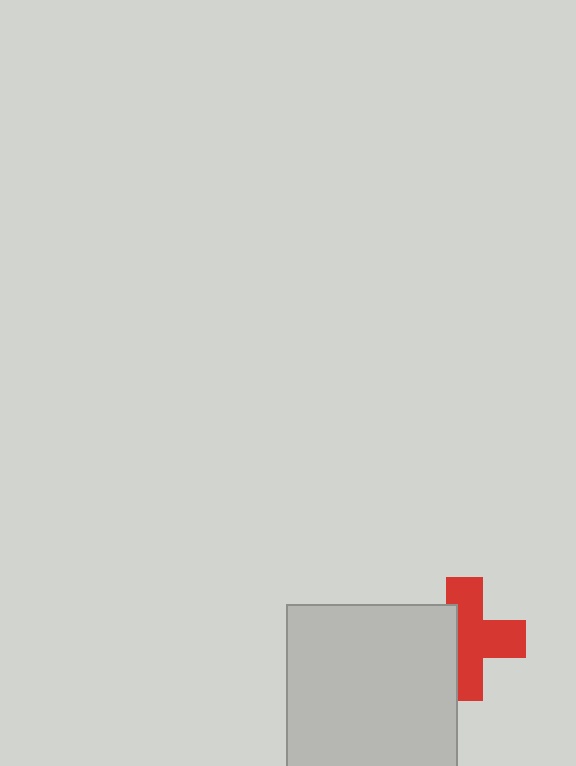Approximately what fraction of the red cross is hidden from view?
Roughly 35% of the red cross is hidden behind the light gray square.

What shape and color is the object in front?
The object in front is a light gray square.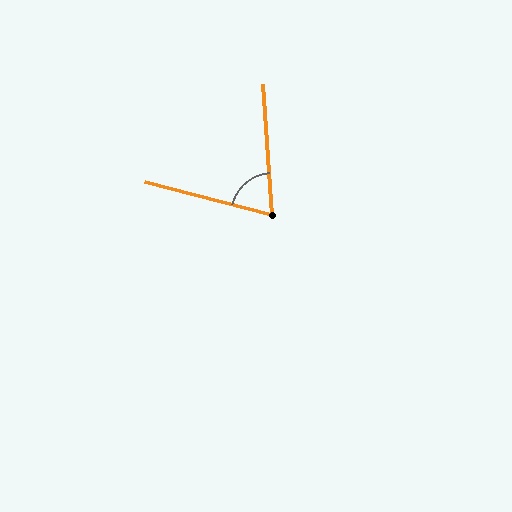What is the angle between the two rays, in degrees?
Approximately 71 degrees.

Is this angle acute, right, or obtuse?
It is acute.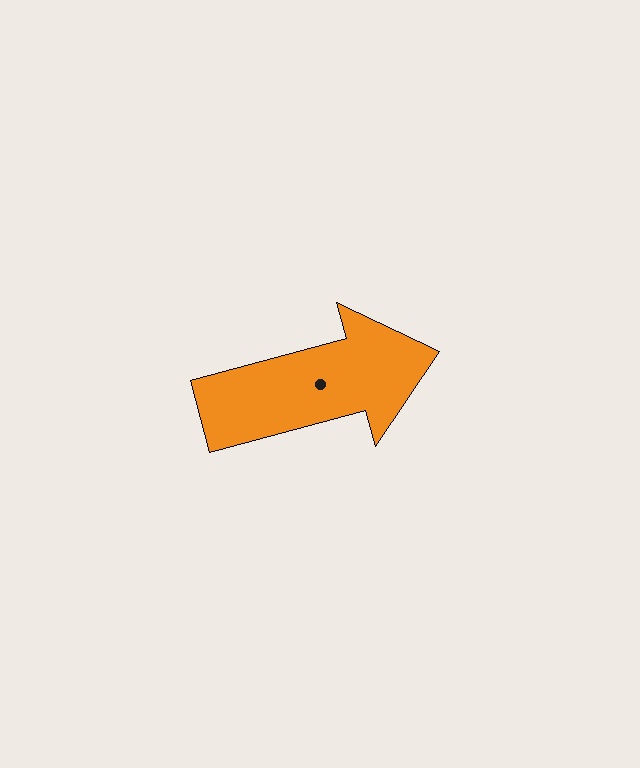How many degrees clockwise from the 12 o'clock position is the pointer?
Approximately 75 degrees.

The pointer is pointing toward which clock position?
Roughly 2 o'clock.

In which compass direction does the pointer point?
East.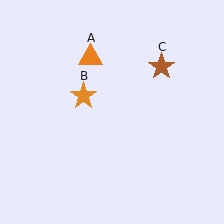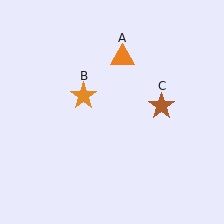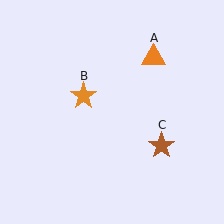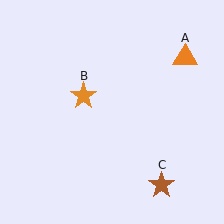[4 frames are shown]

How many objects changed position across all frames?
2 objects changed position: orange triangle (object A), brown star (object C).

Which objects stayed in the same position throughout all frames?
Orange star (object B) remained stationary.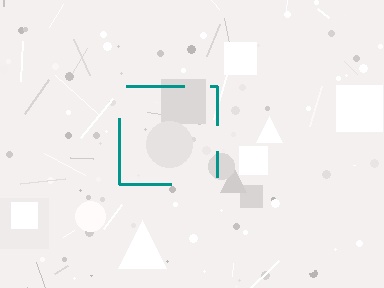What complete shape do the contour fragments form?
The contour fragments form a square.